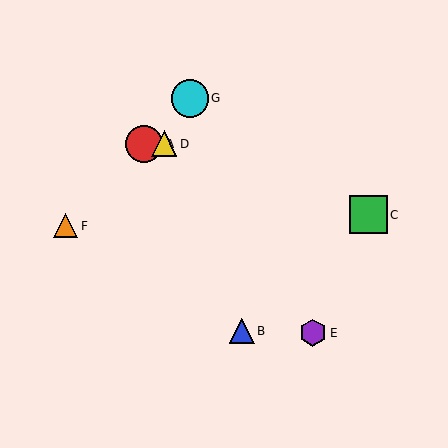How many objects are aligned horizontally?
2 objects (A, D) are aligned horizontally.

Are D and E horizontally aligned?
No, D is at y≈144 and E is at y≈333.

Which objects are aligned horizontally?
Objects A, D are aligned horizontally.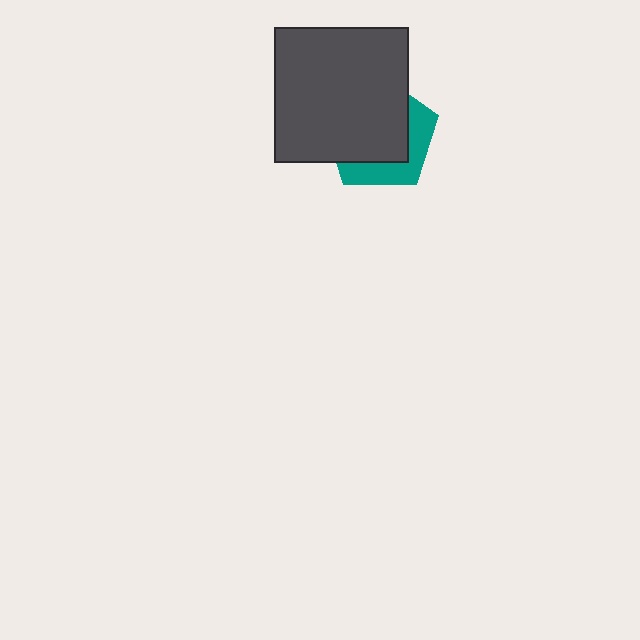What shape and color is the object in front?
The object in front is a dark gray square.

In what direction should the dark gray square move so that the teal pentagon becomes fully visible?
The dark gray square should move toward the upper-left. That is the shortest direction to clear the overlap and leave the teal pentagon fully visible.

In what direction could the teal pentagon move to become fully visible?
The teal pentagon could move toward the lower-right. That would shift it out from behind the dark gray square entirely.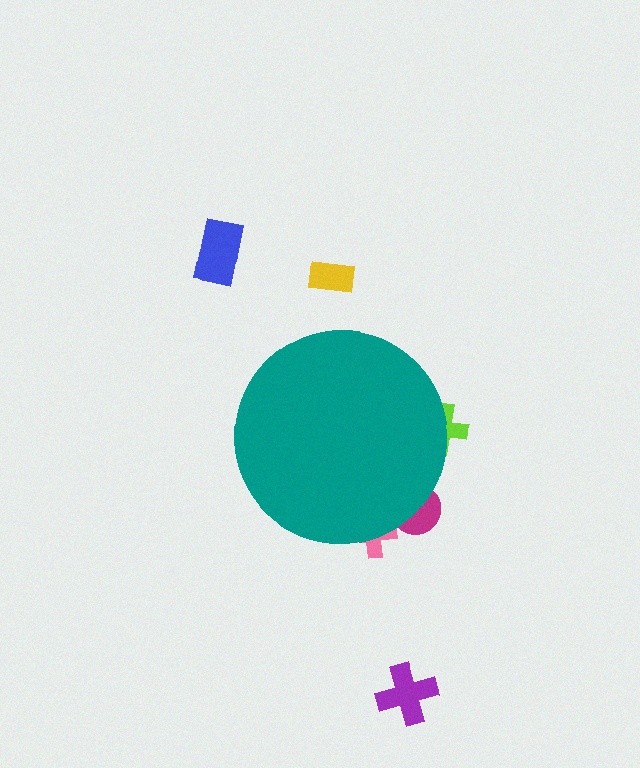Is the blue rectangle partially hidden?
No, the blue rectangle is fully visible.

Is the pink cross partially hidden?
Yes, the pink cross is partially hidden behind the teal circle.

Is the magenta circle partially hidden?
Yes, the magenta circle is partially hidden behind the teal circle.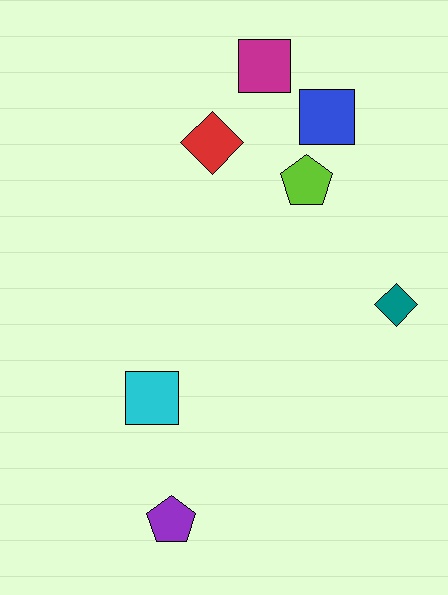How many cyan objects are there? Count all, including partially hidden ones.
There is 1 cyan object.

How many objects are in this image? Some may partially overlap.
There are 7 objects.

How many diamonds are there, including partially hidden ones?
There are 2 diamonds.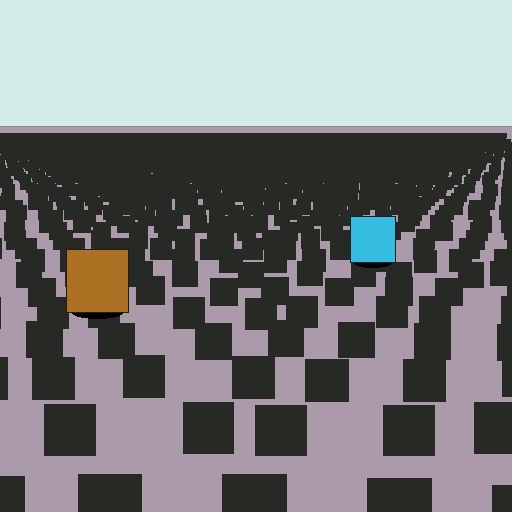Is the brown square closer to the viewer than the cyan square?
Yes. The brown square is closer — you can tell from the texture gradient: the ground texture is coarser near it.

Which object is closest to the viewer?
The brown square is closest. The texture marks near it are larger and more spread out.